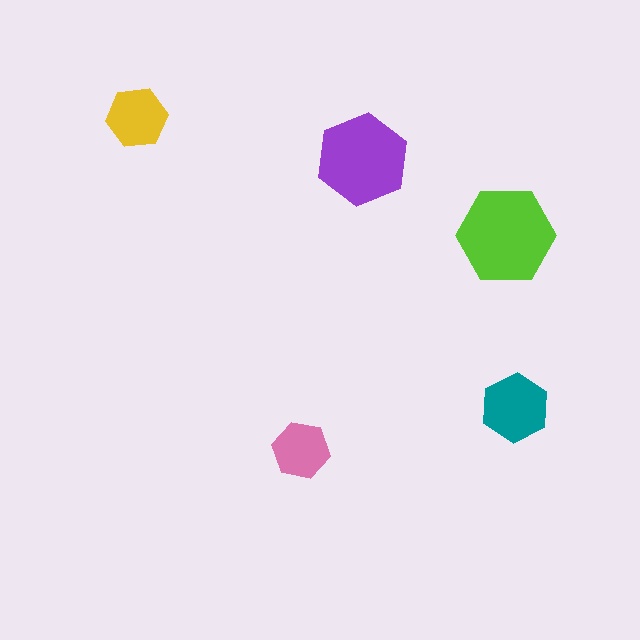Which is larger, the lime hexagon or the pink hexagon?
The lime one.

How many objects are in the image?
There are 5 objects in the image.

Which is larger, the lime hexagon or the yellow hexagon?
The lime one.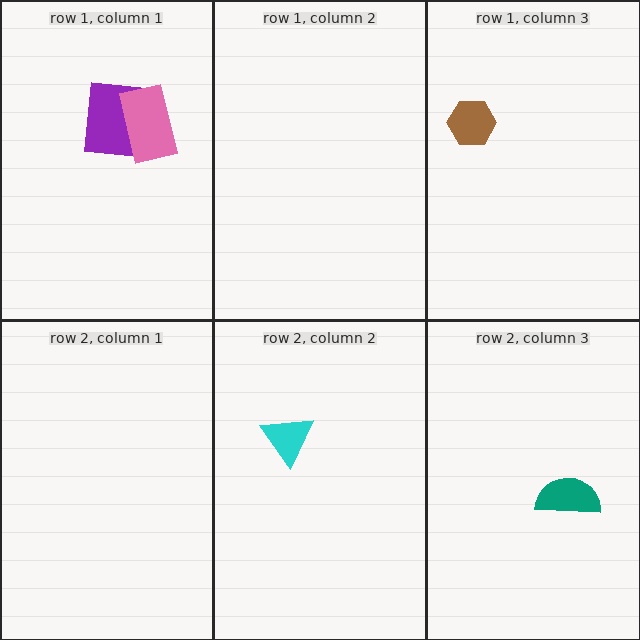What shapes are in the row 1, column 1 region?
The purple square, the pink rectangle.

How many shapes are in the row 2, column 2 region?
1.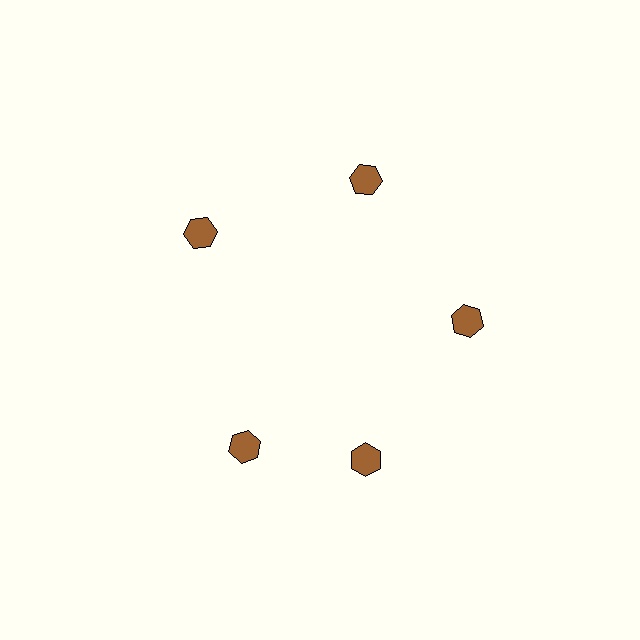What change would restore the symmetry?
The symmetry would be restored by rotating it back into even spacing with its neighbors so that all 5 hexagons sit at equal angles and equal distance from the center.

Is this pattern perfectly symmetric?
No. The 5 brown hexagons are arranged in a ring, but one element near the 8 o'clock position is rotated out of alignment along the ring, breaking the 5-fold rotational symmetry.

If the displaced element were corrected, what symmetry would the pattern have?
It would have 5-fold rotational symmetry — the pattern would map onto itself every 72 degrees.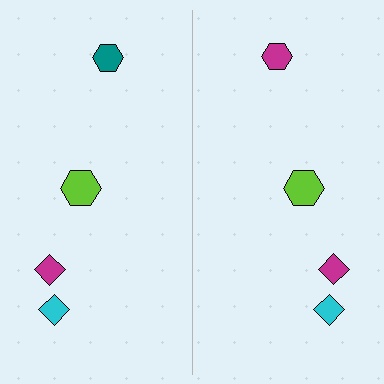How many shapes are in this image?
There are 8 shapes in this image.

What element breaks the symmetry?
The magenta hexagon on the right side breaks the symmetry — its mirror counterpart is teal.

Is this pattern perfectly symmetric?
No, the pattern is not perfectly symmetric. The magenta hexagon on the right side breaks the symmetry — its mirror counterpart is teal.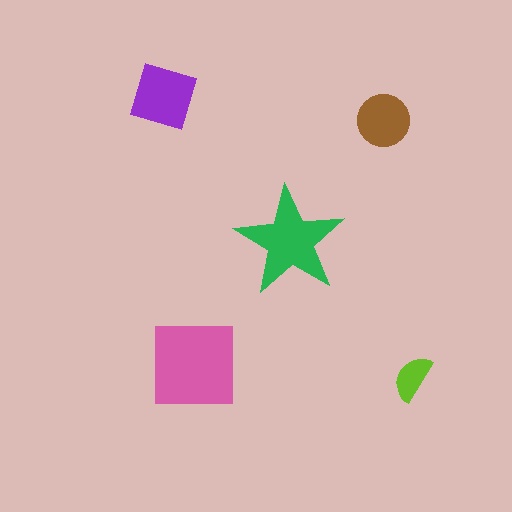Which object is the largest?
The pink square.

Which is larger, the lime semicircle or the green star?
The green star.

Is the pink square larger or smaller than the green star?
Larger.